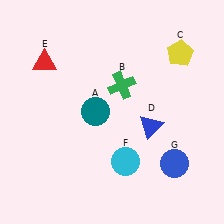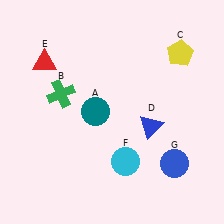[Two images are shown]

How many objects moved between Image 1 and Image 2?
1 object moved between the two images.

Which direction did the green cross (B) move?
The green cross (B) moved left.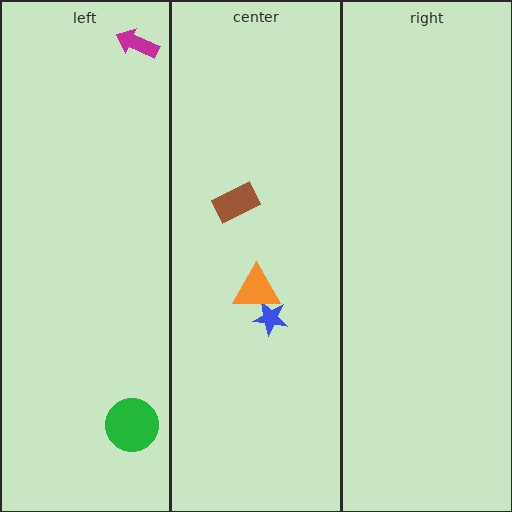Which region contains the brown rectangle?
The center region.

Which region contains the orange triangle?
The center region.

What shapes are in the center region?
The brown rectangle, the blue star, the orange triangle.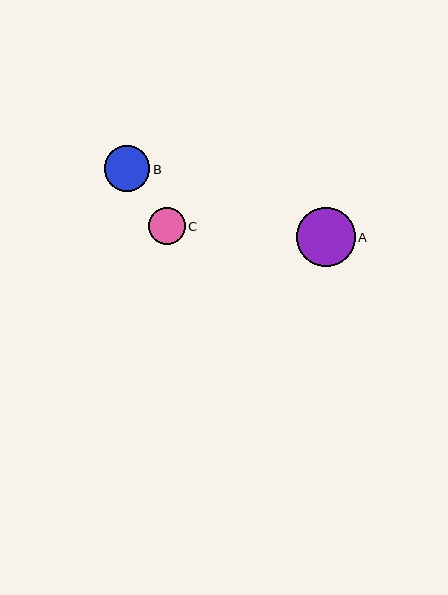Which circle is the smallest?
Circle C is the smallest with a size of approximately 37 pixels.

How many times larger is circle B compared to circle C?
Circle B is approximately 1.2 times the size of circle C.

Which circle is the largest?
Circle A is the largest with a size of approximately 59 pixels.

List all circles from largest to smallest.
From largest to smallest: A, B, C.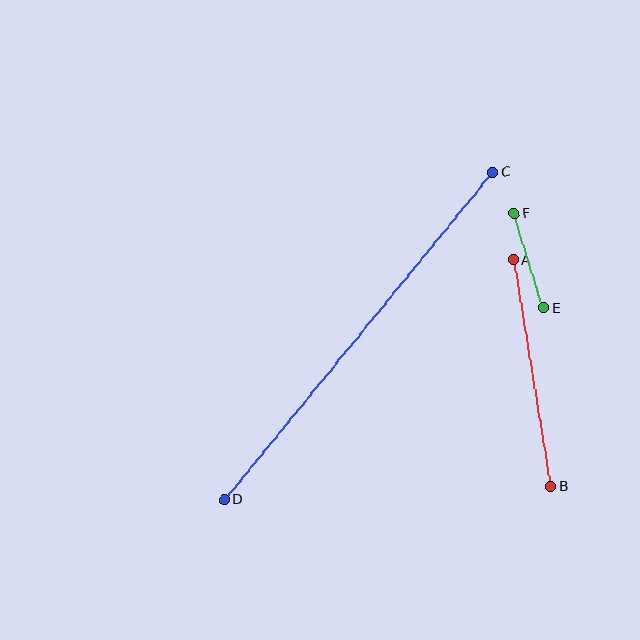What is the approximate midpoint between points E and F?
The midpoint is at approximately (529, 261) pixels.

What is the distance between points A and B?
The distance is approximately 229 pixels.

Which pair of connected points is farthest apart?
Points C and D are farthest apart.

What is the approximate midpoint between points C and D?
The midpoint is at approximately (359, 336) pixels.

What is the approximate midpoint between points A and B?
The midpoint is at approximately (532, 373) pixels.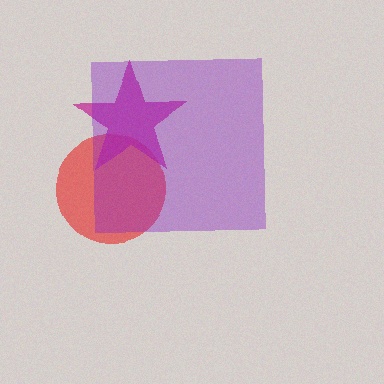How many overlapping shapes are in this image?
There are 3 overlapping shapes in the image.